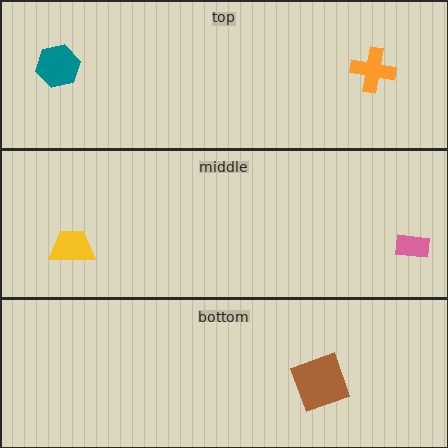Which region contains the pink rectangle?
The middle region.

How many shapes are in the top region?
2.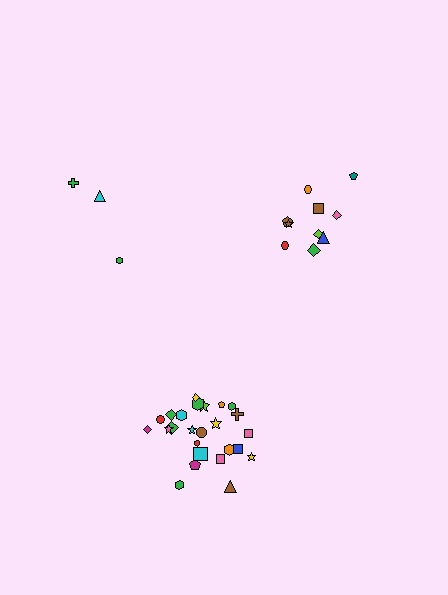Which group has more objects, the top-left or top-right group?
The top-right group.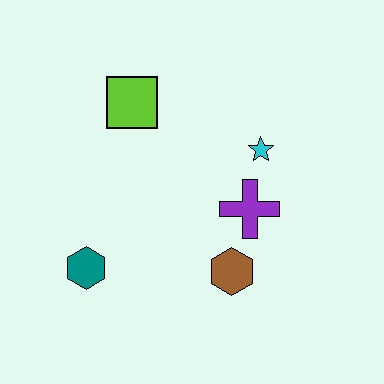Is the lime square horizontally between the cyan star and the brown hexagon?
No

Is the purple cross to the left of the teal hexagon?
No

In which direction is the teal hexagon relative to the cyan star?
The teal hexagon is to the left of the cyan star.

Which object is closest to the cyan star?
The purple cross is closest to the cyan star.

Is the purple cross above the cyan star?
No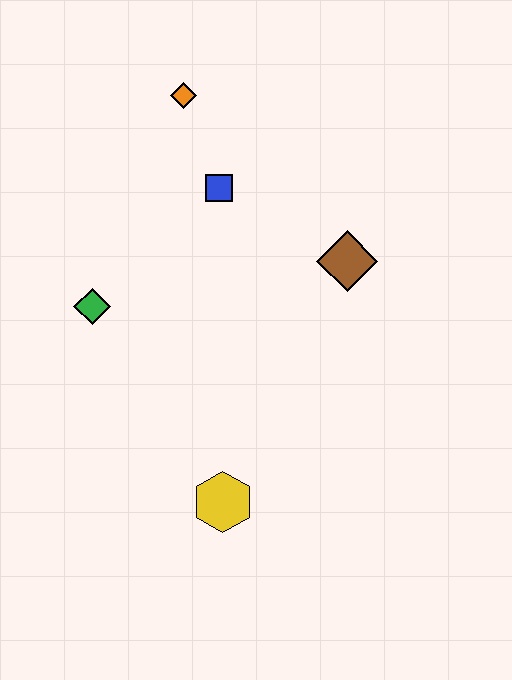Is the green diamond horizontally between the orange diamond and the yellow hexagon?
No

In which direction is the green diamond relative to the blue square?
The green diamond is to the left of the blue square.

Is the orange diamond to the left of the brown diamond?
Yes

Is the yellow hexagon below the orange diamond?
Yes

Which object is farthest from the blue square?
The yellow hexagon is farthest from the blue square.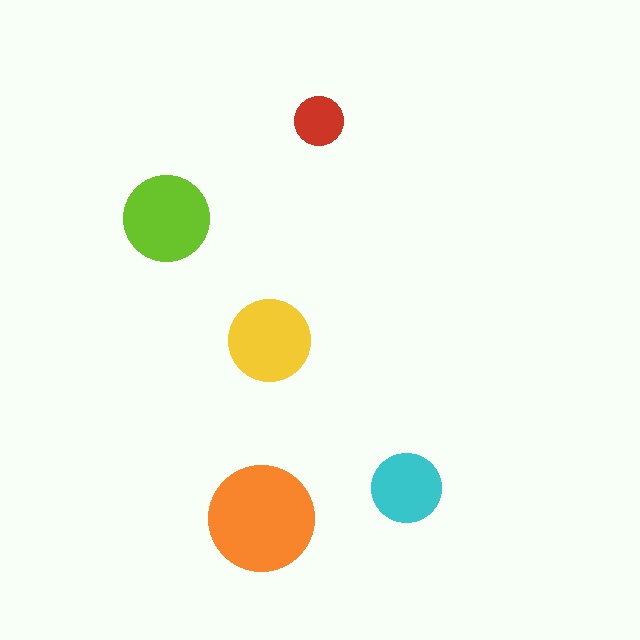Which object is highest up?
The red circle is topmost.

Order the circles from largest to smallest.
the orange one, the lime one, the yellow one, the cyan one, the red one.